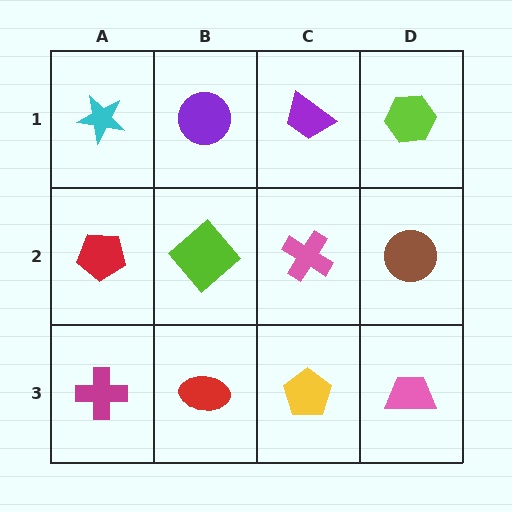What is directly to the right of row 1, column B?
A purple trapezoid.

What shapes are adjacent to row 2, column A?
A cyan star (row 1, column A), a magenta cross (row 3, column A), a lime diamond (row 2, column B).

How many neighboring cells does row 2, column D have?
3.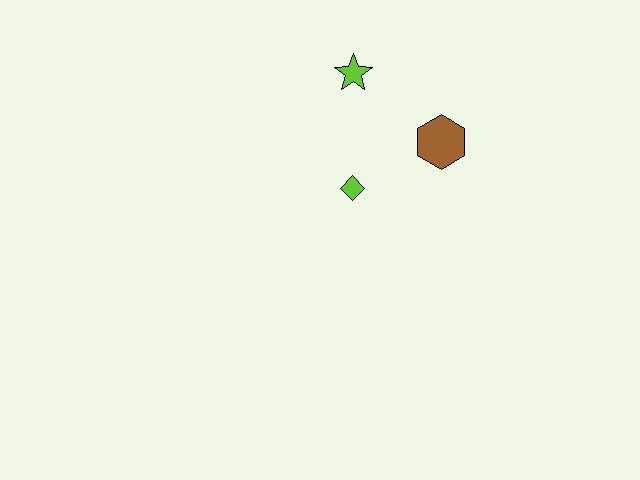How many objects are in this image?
There are 3 objects.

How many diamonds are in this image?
There is 1 diamond.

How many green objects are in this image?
There are no green objects.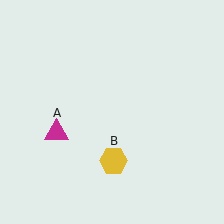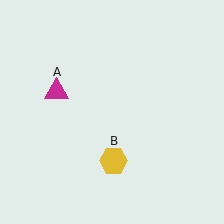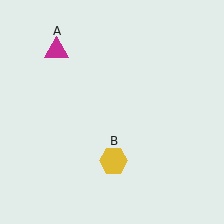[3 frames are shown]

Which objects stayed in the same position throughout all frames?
Yellow hexagon (object B) remained stationary.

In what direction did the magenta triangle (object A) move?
The magenta triangle (object A) moved up.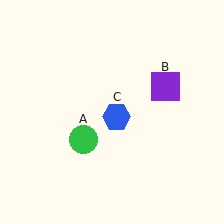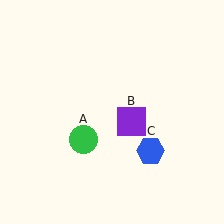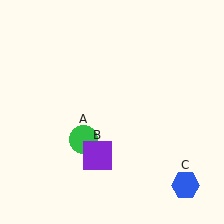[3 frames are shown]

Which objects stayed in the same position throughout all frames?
Green circle (object A) remained stationary.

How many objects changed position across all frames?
2 objects changed position: purple square (object B), blue hexagon (object C).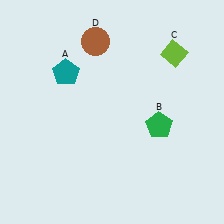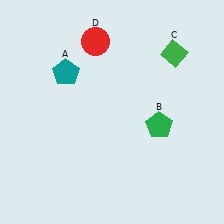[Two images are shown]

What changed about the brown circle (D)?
In Image 1, D is brown. In Image 2, it changed to red.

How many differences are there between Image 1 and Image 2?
There are 2 differences between the two images.